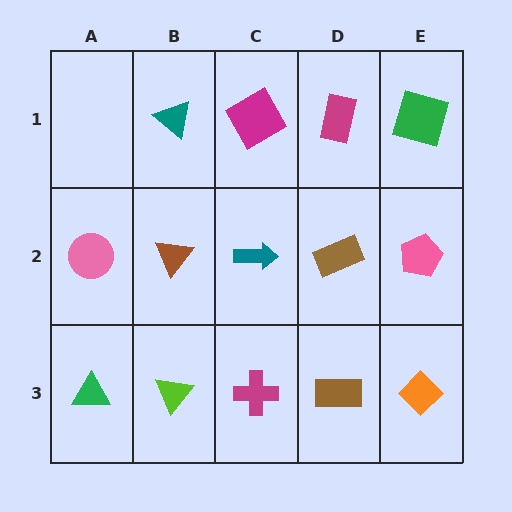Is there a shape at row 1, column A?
No, that cell is empty.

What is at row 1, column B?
A teal triangle.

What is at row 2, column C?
A teal arrow.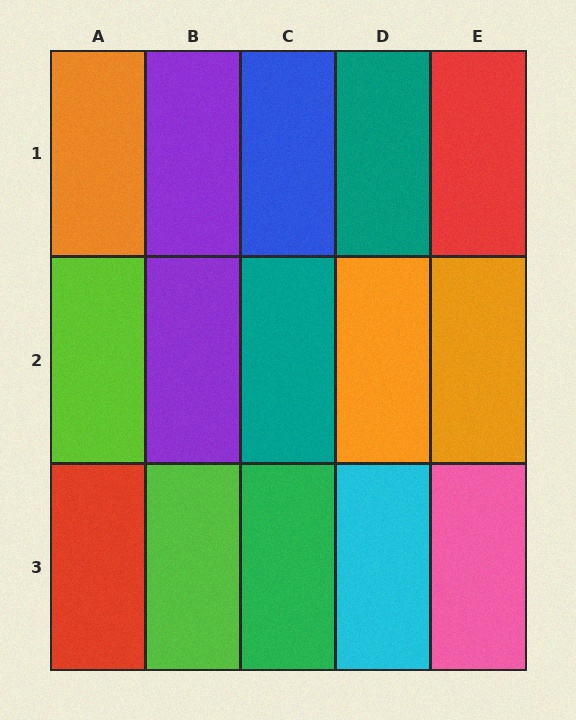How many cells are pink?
1 cell is pink.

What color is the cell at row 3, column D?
Cyan.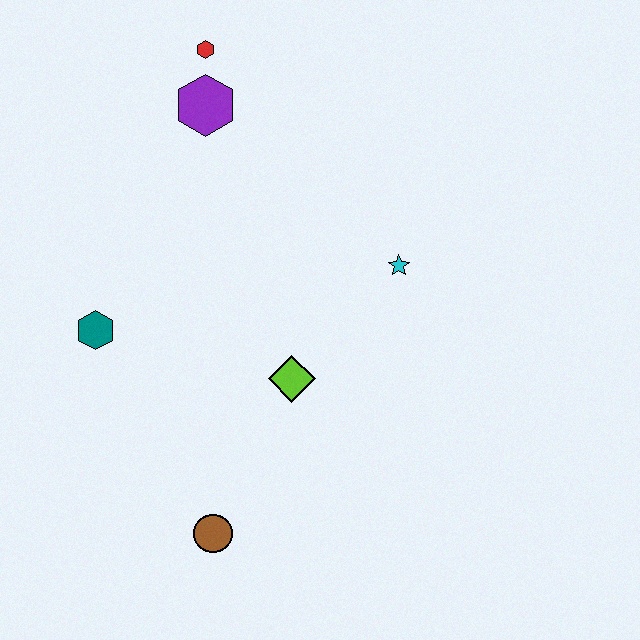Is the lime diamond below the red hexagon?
Yes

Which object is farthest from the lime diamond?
The red hexagon is farthest from the lime diamond.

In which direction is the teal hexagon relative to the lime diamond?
The teal hexagon is to the left of the lime diamond.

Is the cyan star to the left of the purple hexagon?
No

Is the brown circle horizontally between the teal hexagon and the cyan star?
Yes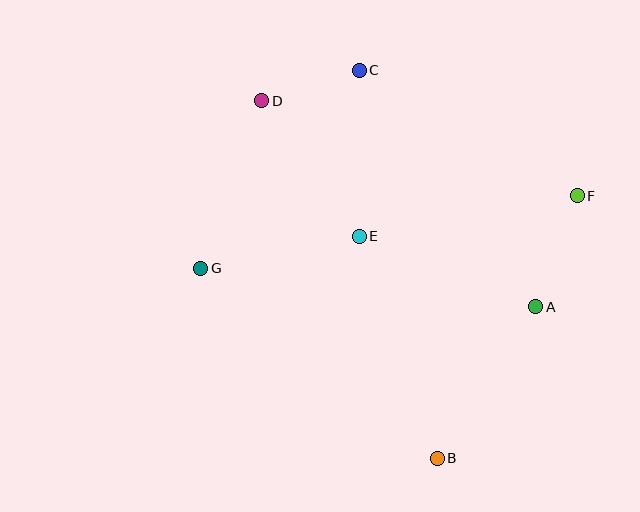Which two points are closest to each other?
Points C and D are closest to each other.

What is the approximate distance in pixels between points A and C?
The distance between A and C is approximately 295 pixels.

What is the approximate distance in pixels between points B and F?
The distance between B and F is approximately 297 pixels.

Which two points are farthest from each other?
Points B and D are farthest from each other.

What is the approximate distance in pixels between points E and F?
The distance between E and F is approximately 222 pixels.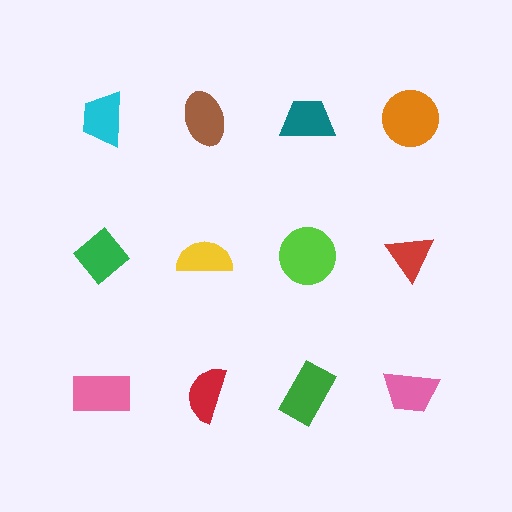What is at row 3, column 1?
A pink rectangle.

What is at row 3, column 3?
A green rectangle.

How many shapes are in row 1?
4 shapes.